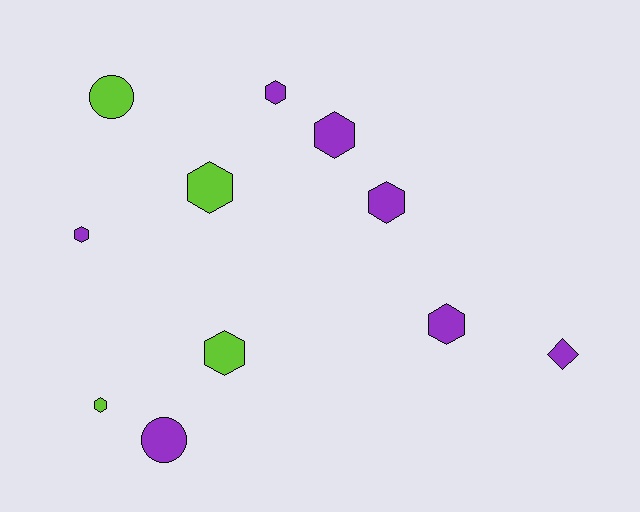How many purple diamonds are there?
There is 1 purple diamond.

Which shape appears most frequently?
Hexagon, with 8 objects.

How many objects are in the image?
There are 11 objects.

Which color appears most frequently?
Purple, with 7 objects.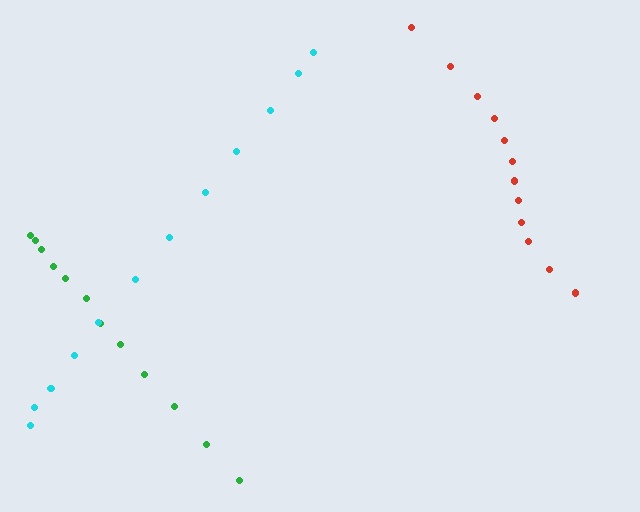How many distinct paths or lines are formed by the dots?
There are 3 distinct paths.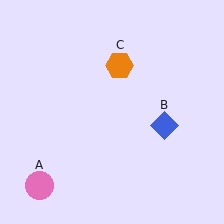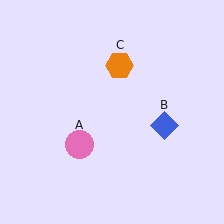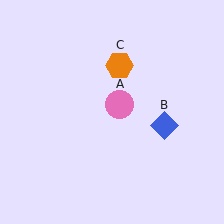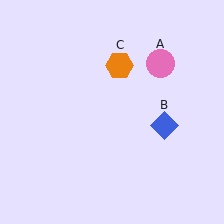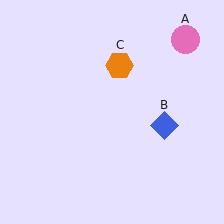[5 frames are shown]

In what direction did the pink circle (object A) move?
The pink circle (object A) moved up and to the right.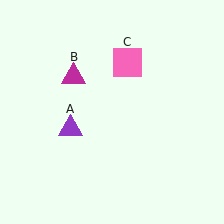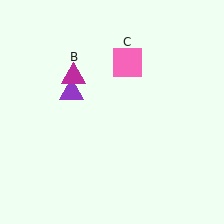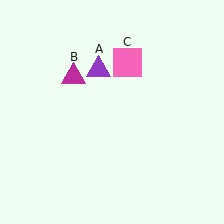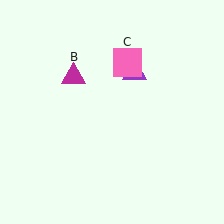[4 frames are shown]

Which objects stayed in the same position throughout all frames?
Magenta triangle (object B) and pink square (object C) remained stationary.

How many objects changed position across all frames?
1 object changed position: purple triangle (object A).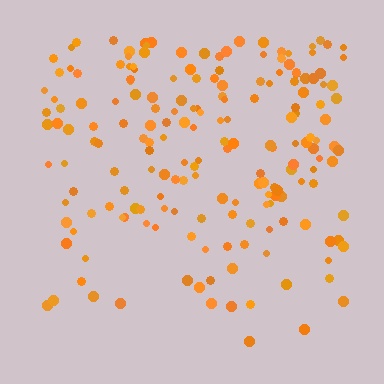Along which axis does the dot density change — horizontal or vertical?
Vertical.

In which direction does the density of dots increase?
From bottom to top, with the top side densest.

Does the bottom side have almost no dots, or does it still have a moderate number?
Still a moderate number, just noticeably fewer than the top.